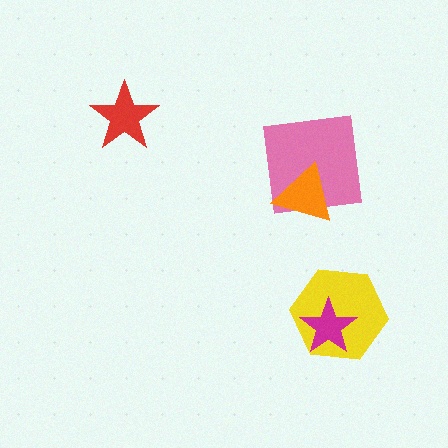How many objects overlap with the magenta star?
1 object overlaps with the magenta star.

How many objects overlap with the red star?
0 objects overlap with the red star.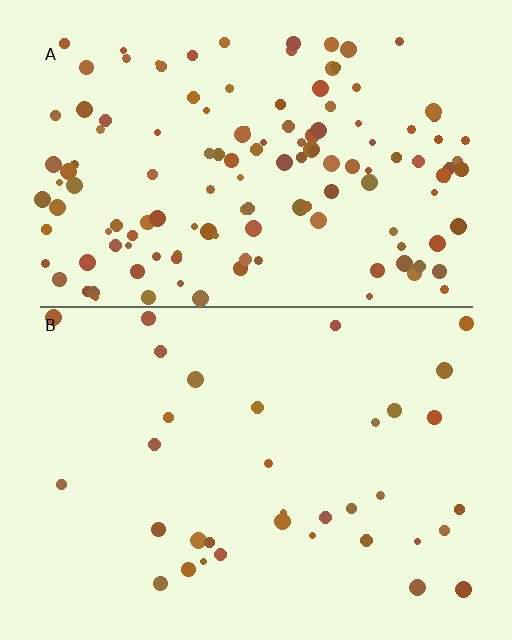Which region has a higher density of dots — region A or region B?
A (the top).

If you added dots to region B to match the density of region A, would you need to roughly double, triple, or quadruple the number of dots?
Approximately quadruple.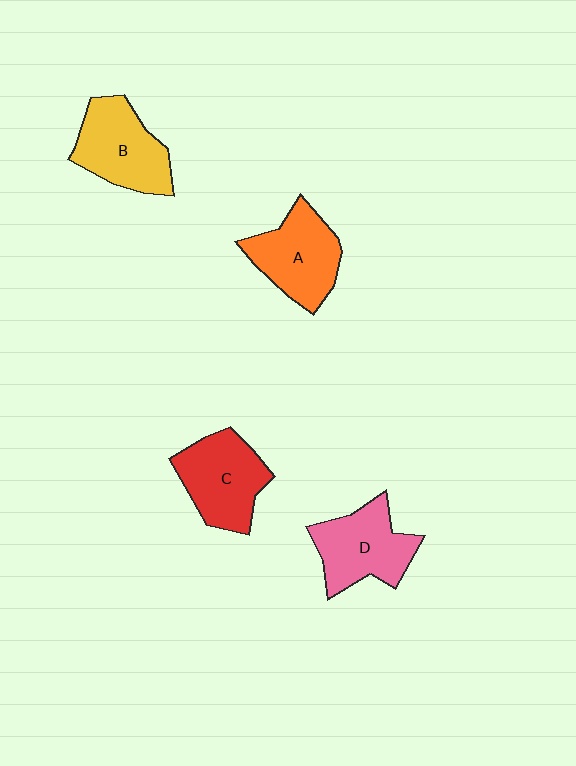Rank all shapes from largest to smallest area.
From largest to smallest: B (yellow), C (red), A (orange), D (pink).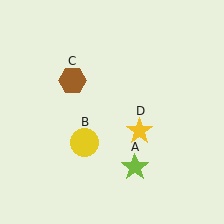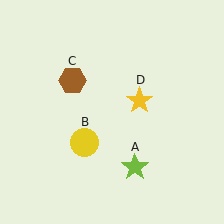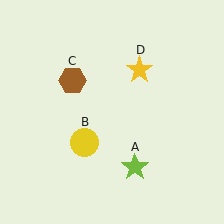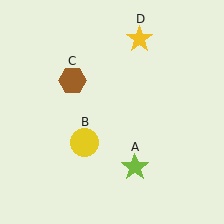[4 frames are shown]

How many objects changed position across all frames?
1 object changed position: yellow star (object D).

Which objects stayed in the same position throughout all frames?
Lime star (object A) and yellow circle (object B) and brown hexagon (object C) remained stationary.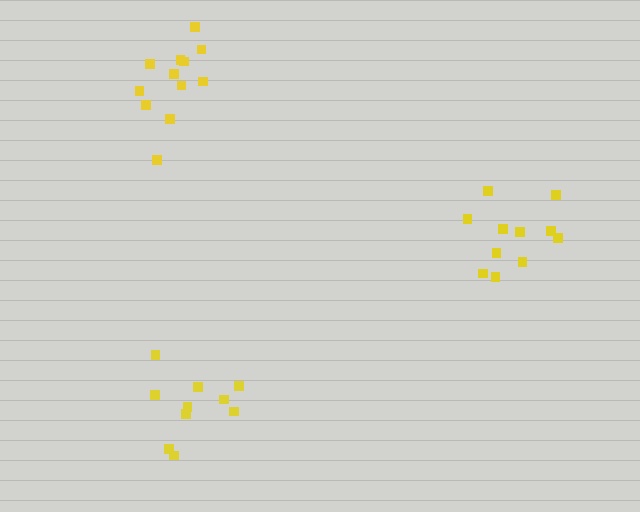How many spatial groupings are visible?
There are 3 spatial groupings.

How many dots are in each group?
Group 1: 11 dots, Group 2: 12 dots, Group 3: 10 dots (33 total).